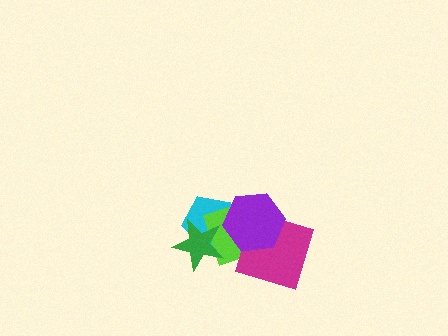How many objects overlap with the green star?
2 objects overlap with the green star.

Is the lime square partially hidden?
Yes, it is partially covered by another shape.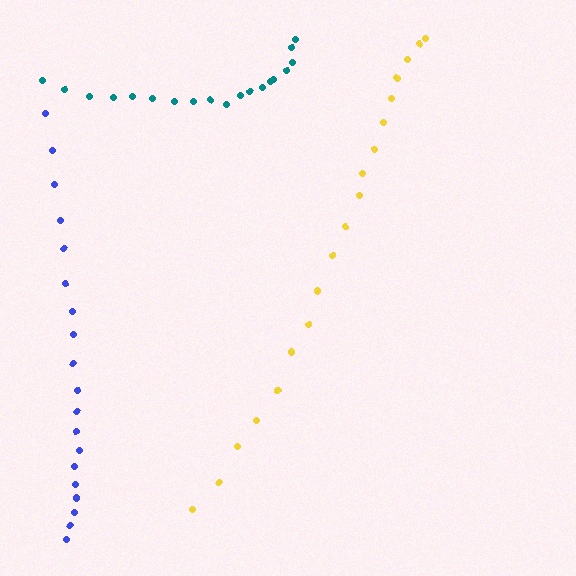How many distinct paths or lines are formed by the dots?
There are 3 distinct paths.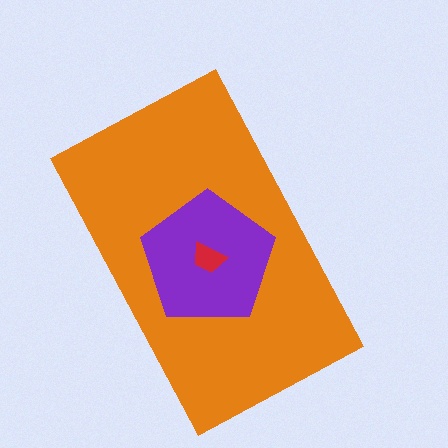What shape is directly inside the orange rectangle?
The purple pentagon.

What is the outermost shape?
The orange rectangle.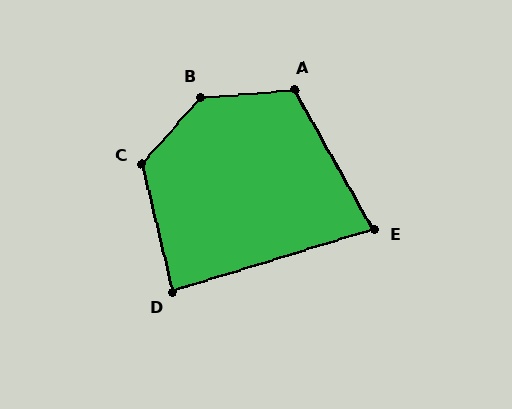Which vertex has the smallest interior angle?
E, at approximately 77 degrees.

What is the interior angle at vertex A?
Approximately 115 degrees (obtuse).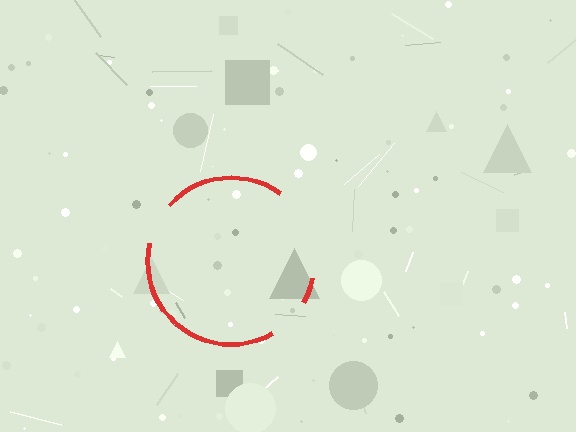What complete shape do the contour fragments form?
The contour fragments form a circle.